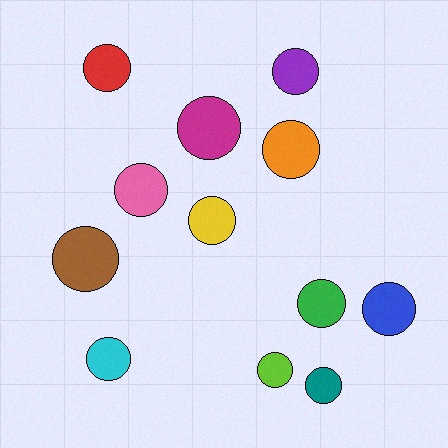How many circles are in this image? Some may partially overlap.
There are 12 circles.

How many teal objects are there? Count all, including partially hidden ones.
There is 1 teal object.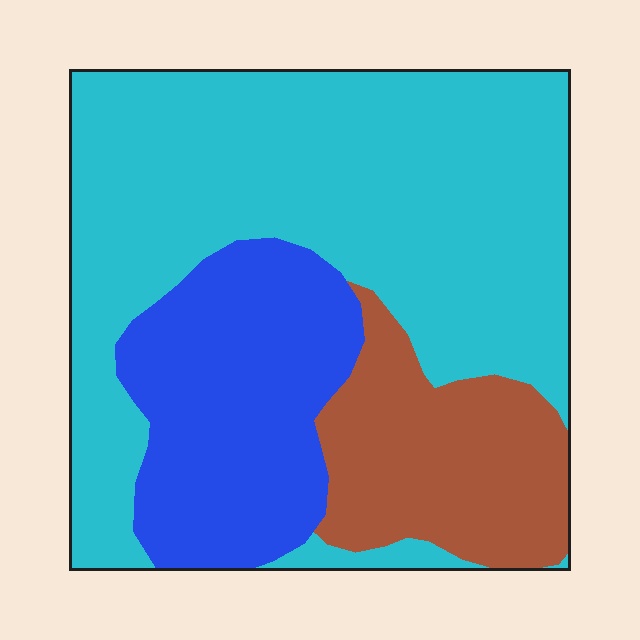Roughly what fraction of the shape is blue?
Blue covers 24% of the shape.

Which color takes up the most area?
Cyan, at roughly 55%.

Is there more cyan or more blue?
Cyan.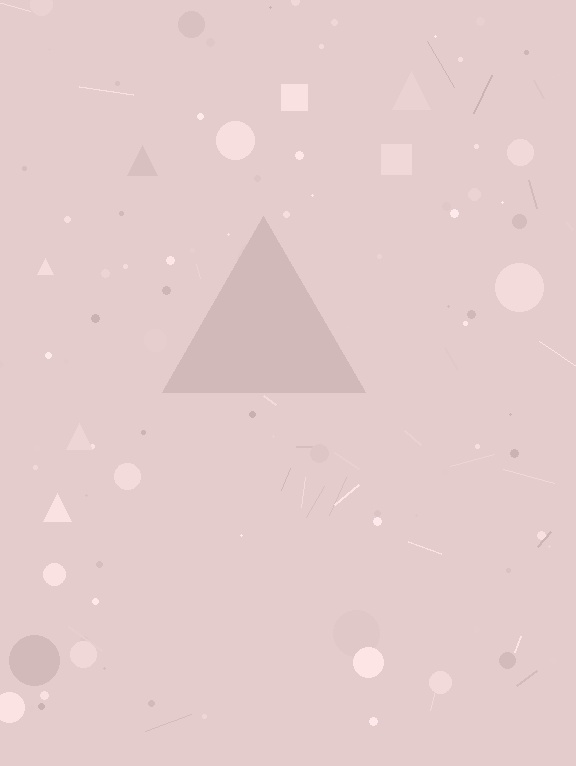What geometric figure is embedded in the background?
A triangle is embedded in the background.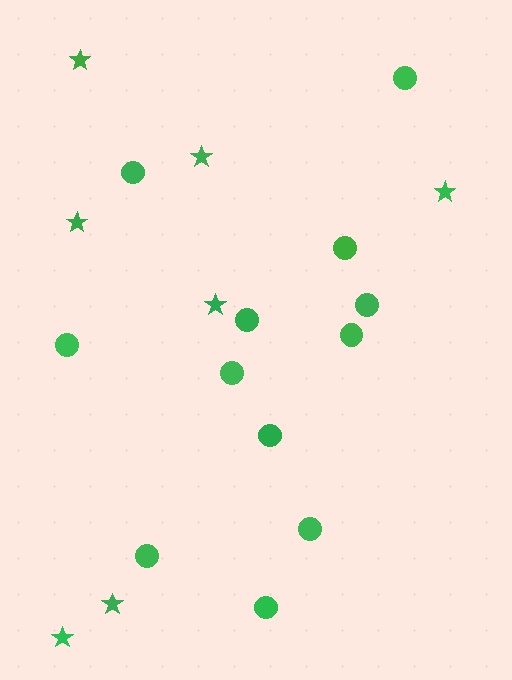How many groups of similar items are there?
There are 2 groups: one group of stars (7) and one group of circles (12).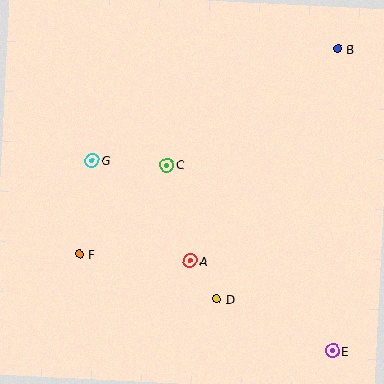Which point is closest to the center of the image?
Point C at (167, 165) is closest to the center.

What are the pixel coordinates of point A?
Point A is at (190, 261).